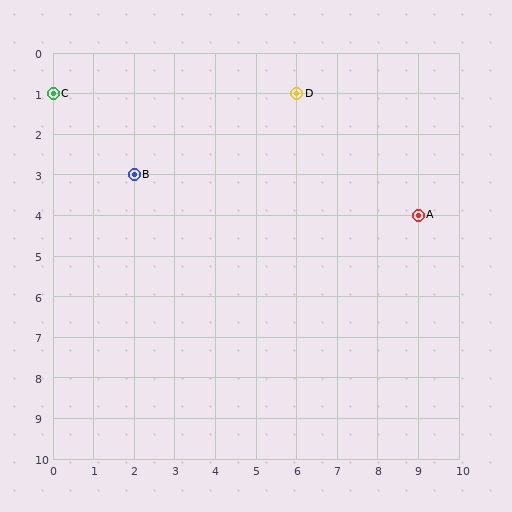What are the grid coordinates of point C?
Point C is at grid coordinates (0, 1).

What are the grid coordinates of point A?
Point A is at grid coordinates (9, 4).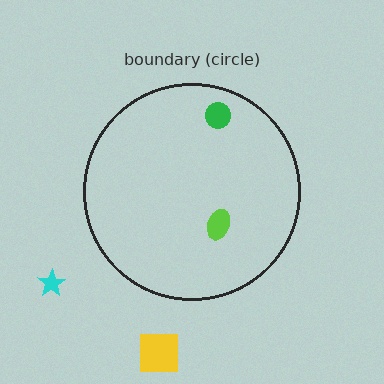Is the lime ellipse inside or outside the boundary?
Inside.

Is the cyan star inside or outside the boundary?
Outside.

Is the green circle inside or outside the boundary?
Inside.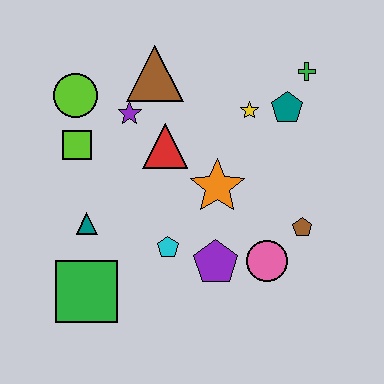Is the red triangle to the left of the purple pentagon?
Yes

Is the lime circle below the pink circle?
No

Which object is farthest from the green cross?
The green square is farthest from the green cross.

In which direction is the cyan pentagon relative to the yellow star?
The cyan pentagon is below the yellow star.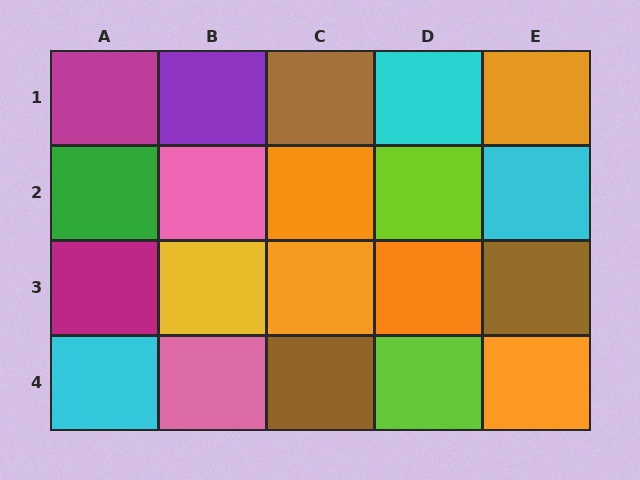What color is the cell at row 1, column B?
Purple.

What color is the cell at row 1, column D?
Cyan.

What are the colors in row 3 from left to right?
Magenta, yellow, orange, orange, brown.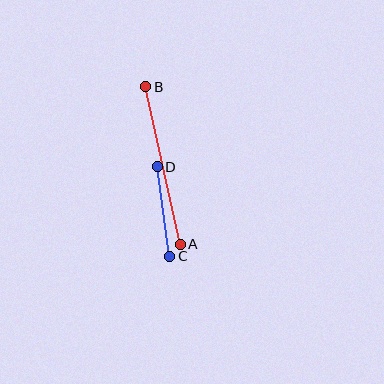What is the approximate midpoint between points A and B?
The midpoint is at approximately (163, 166) pixels.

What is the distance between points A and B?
The distance is approximately 162 pixels.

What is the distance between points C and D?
The distance is approximately 90 pixels.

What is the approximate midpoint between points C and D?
The midpoint is at approximately (164, 211) pixels.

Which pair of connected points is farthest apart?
Points A and B are farthest apart.